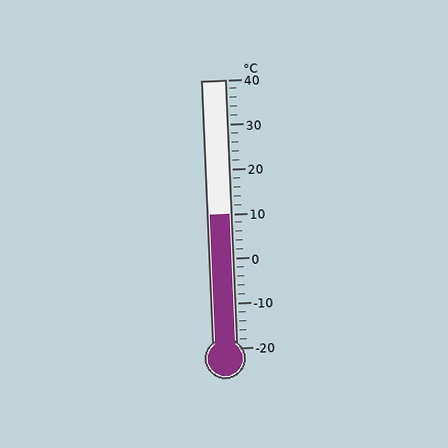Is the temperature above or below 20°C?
The temperature is below 20°C.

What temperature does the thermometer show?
The thermometer shows approximately 10°C.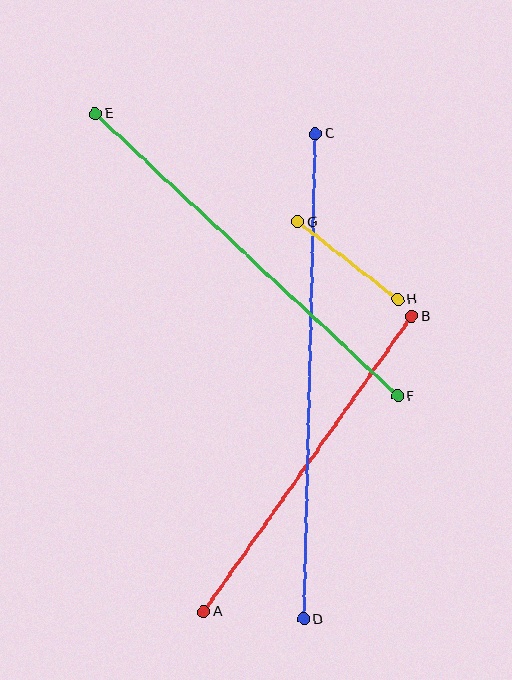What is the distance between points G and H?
The distance is approximately 127 pixels.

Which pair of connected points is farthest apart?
Points C and D are farthest apart.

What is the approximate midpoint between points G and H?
The midpoint is at approximately (348, 261) pixels.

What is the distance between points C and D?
The distance is approximately 485 pixels.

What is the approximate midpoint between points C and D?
The midpoint is at approximately (310, 376) pixels.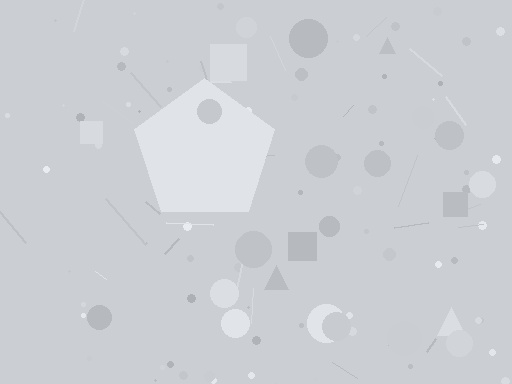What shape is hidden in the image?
A pentagon is hidden in the image.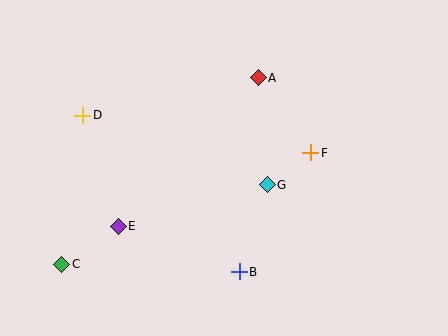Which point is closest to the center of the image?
Point G at (267, 185) is closest to the center.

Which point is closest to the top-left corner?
Point D is closest to the top-left corner.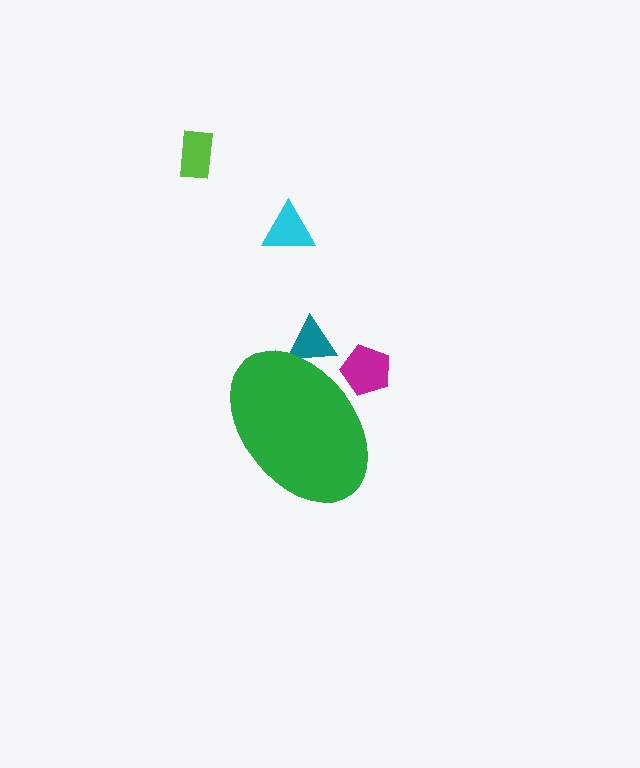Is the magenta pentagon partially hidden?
Yes, the magenta pentagon is partially hidden behind the green ellipse.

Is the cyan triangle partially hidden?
No, the cyan triangle is fully visible.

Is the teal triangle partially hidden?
Yes, the teal triangle is partially hidden behind the green ellipse.